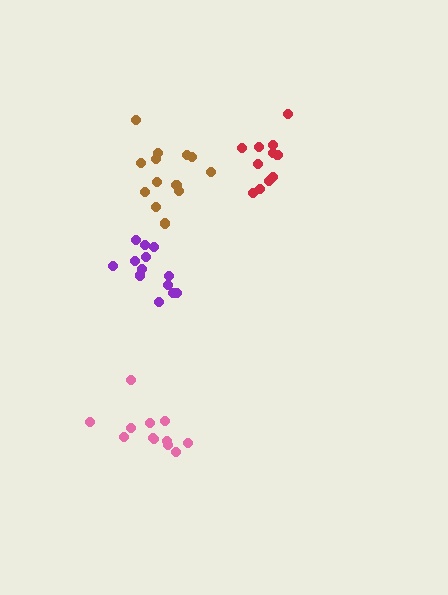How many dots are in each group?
Group 1: 12 dots, Group 2: 13 dots, Group 3: 11 dots, Group 4: 13 dots (49 total).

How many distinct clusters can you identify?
There are 4 distinct clusters.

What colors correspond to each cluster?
The clusters are colored: pink, purple, red, brown.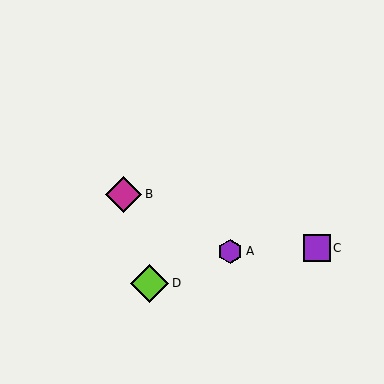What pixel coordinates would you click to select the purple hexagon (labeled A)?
Click at (230, 251) to select the purple hexagon A.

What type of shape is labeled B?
Shape B is a magenta diamond.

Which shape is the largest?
The lime diamond (labeled D) is the largest.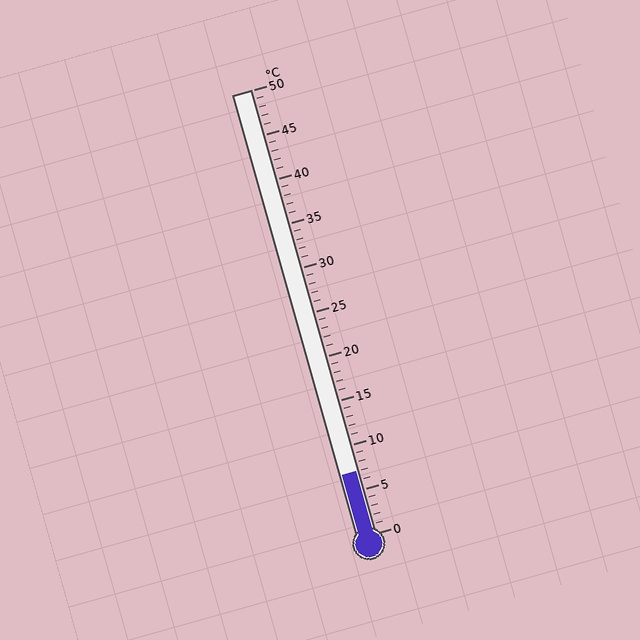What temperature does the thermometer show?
The thermometer shows approximately 7°C.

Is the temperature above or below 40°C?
The temperature is below 40°C.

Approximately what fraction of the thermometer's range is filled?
The thermometer is filled to approximately 15% of its range.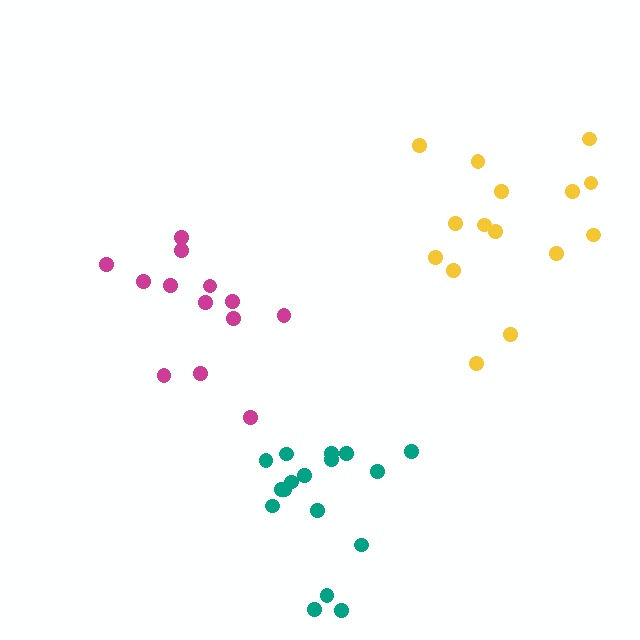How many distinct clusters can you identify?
There are 3 distinct clusters.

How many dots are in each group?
Group 1: 15 dots, Group 2: 13 dots, Group 3: 17 dots (45 total).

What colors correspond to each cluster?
The clusters are colored: yellow, magenta, teal.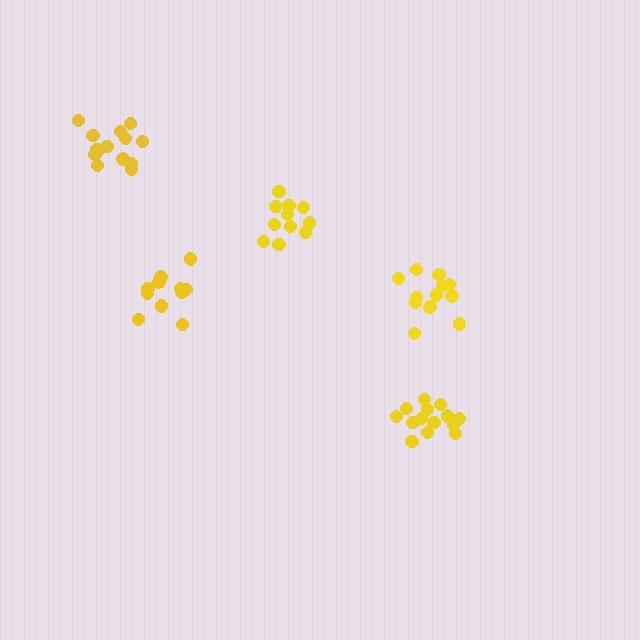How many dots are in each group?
Group 1: 14 dots, Group 2: 12 dots, Group 3: 11 dots, Group 4: 15 dots, Group 5: 11 dots (63 total).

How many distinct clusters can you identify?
There are 5 distinct clusters.